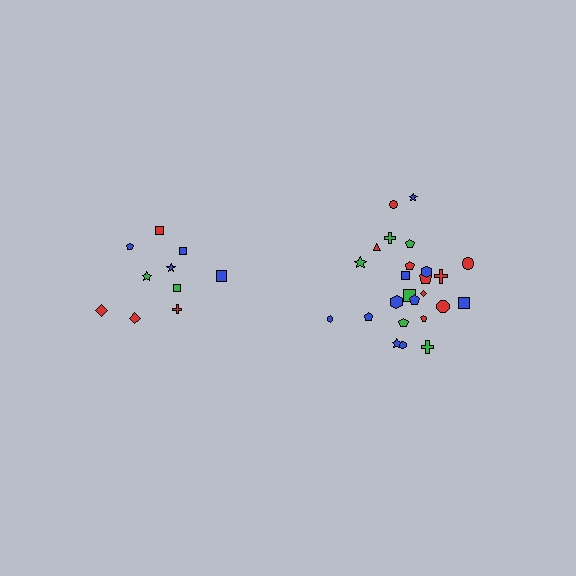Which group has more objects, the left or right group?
The right group.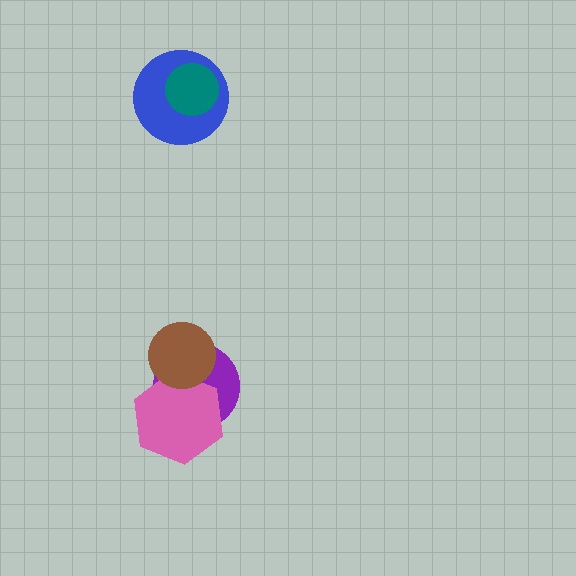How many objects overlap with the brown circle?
2 objects overlap with the brown circle.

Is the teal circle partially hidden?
No, no other shape covers it.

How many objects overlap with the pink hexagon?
2 objects overlap with the pink hexagon.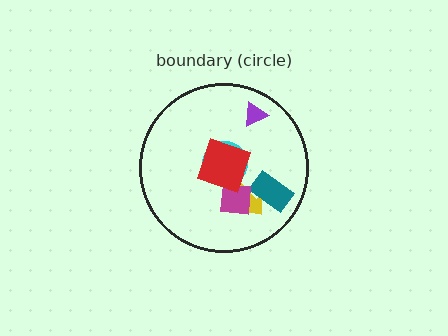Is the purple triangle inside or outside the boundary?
Inside.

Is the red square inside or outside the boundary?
Inside.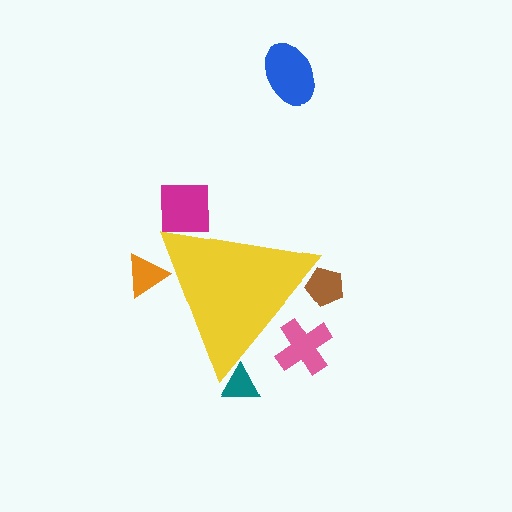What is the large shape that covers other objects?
A yellow triangle.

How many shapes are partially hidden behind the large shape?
5 shapes are partially hidden.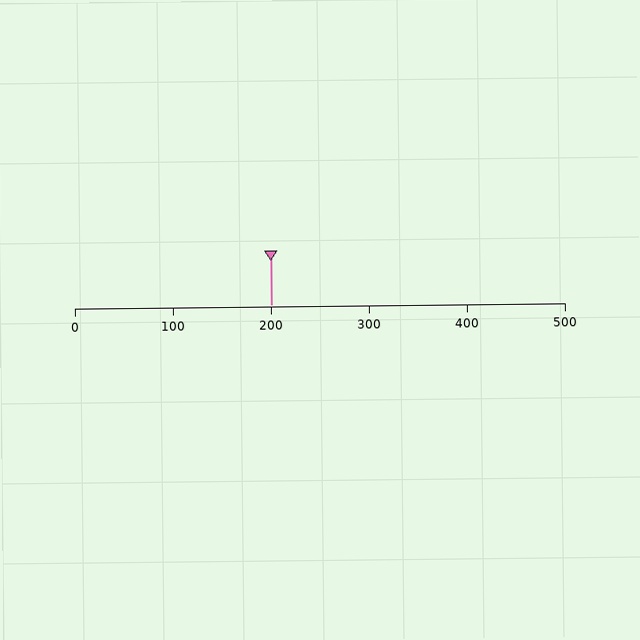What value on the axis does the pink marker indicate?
The marker indicates approximately 200.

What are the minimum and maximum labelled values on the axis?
The axis runs from 0 to 500.